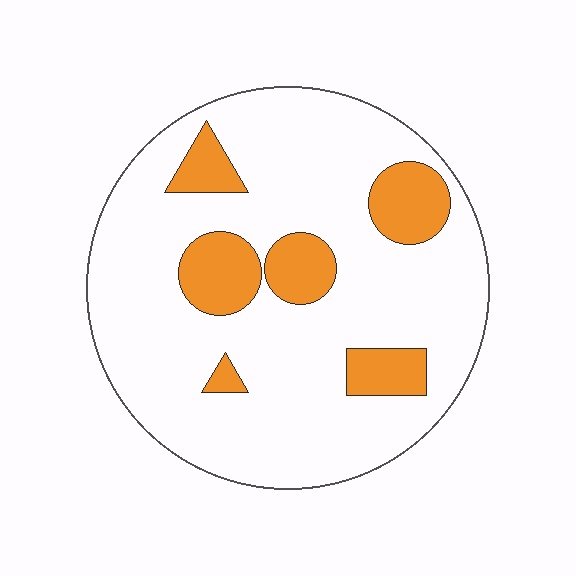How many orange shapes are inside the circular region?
6.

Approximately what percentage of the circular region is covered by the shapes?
Approximately 20%.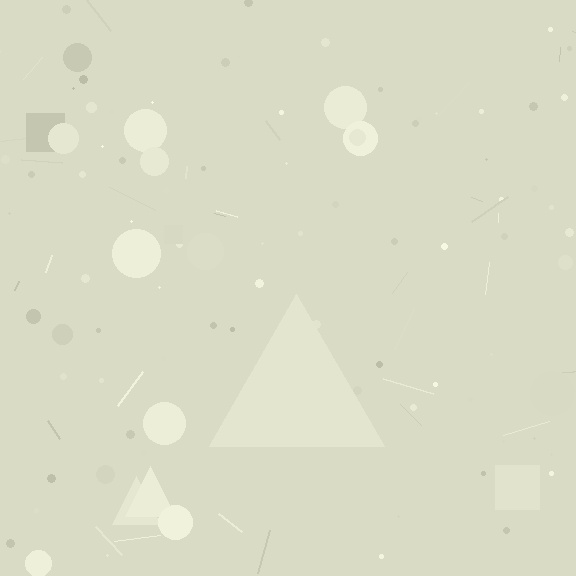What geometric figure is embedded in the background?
A triangle is embedded in the background.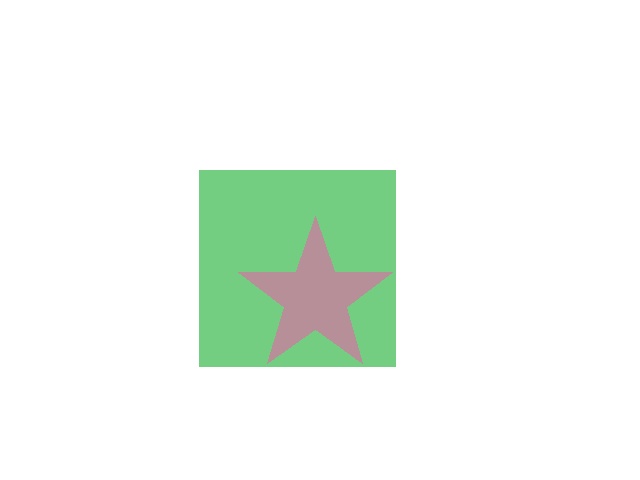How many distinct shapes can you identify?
There are 2 distinct shapes: a green square, a pink star.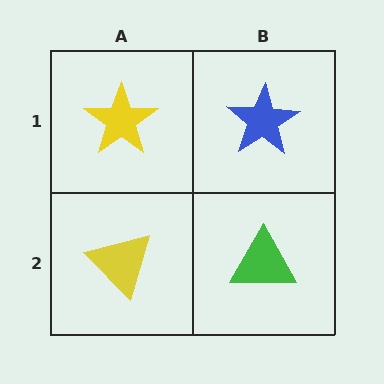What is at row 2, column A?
A yellow triangle.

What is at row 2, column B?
A green triangle.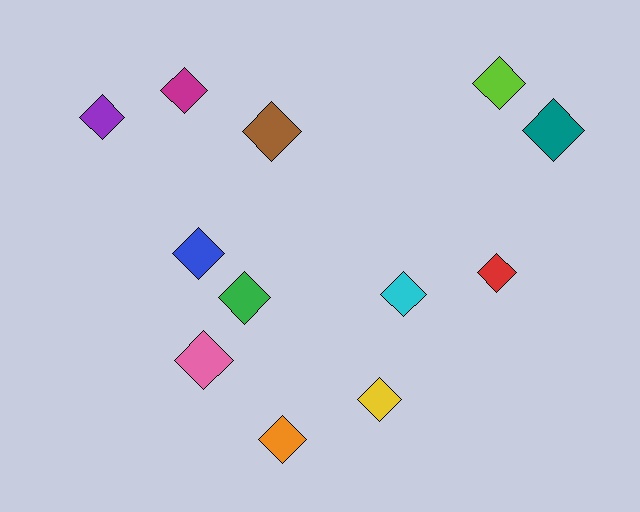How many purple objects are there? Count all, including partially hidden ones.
There is 1 purple object.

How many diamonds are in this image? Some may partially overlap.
There are 12 diamonds.